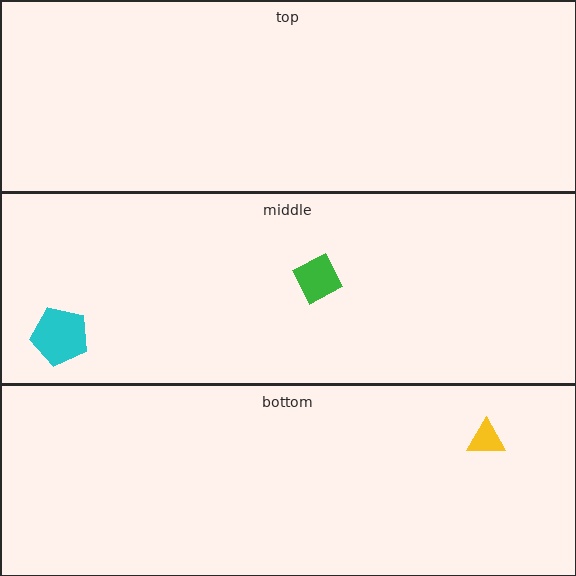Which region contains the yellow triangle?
The bottom region.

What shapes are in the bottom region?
The yellow triangle.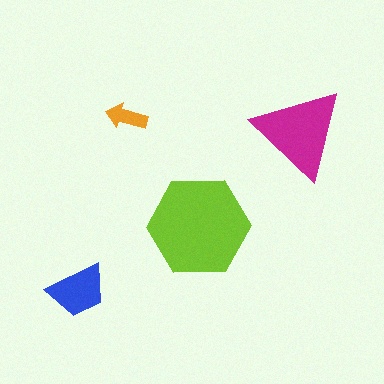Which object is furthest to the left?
The blue trapezoid is leftmost.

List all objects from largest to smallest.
The lime hexagon, the magenta triangle, the blue trapezoid, the orange arrow.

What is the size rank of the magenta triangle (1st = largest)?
2nd.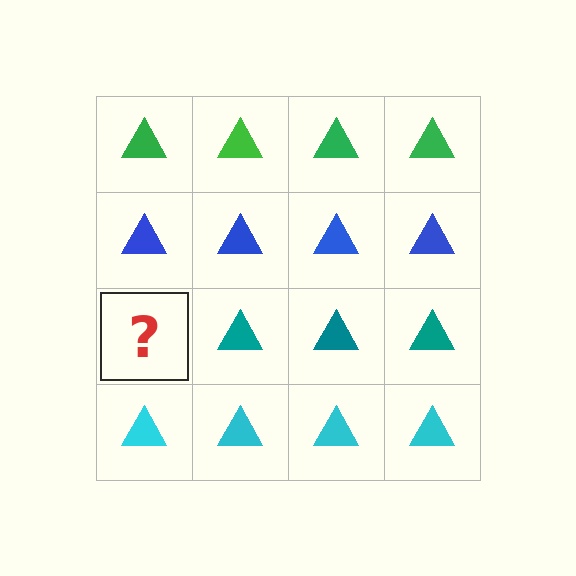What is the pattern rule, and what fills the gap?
The rule is that each row has a consistent color. The gap should be filled with a teal triangle.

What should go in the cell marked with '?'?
The missing cell should contain a teal triangle.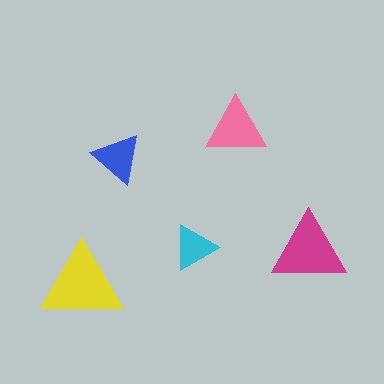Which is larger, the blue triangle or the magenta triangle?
The magenta one.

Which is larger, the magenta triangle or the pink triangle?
The magenta one.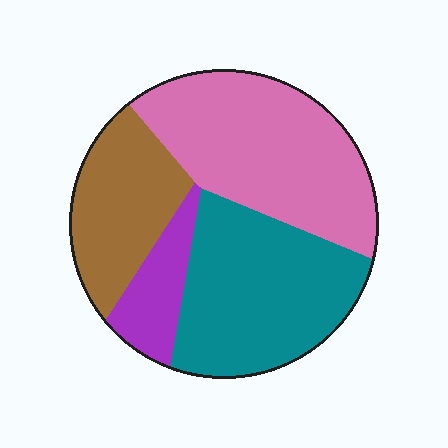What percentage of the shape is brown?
Brown covers about 20% of the shape.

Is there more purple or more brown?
Brown.